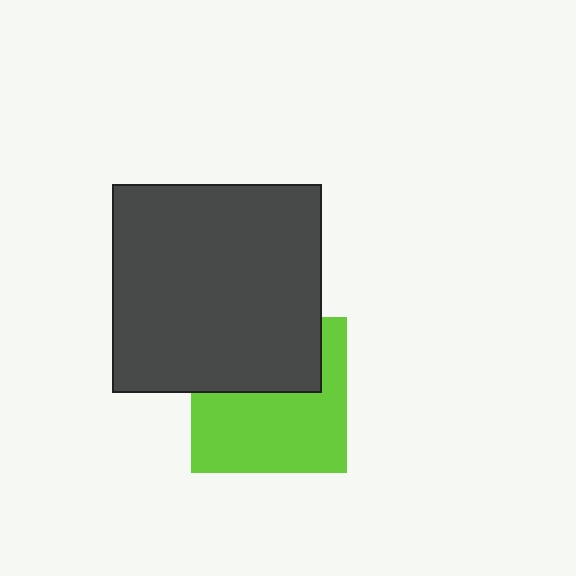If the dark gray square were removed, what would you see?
You would see the complete lime square.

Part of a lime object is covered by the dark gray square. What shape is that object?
It is a square.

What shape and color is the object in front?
The object in front is a dark gray square.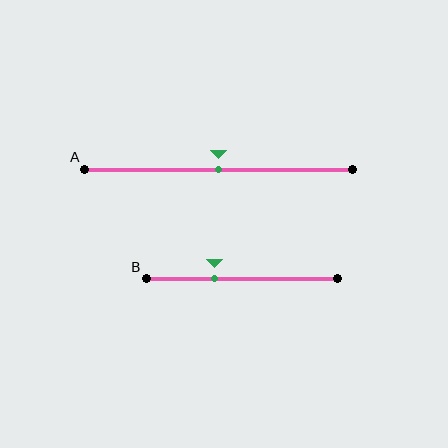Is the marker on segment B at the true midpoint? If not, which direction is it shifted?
No, the marker on segment B is shifted to the left by about 14% of the segment length.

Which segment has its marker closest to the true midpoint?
Segment A has its marker closest to the true midpoint.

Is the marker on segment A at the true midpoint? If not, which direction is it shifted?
Yes, the marker on segment A is at the true midpoint.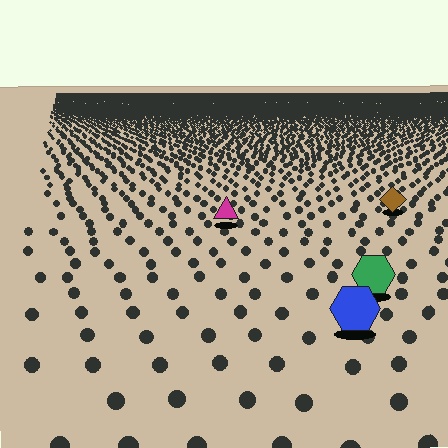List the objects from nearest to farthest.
From nearest to farthest: the blue hexagon, the green hexagon, the magenta triangle, the brown diamond.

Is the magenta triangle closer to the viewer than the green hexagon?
No. The green hexagon is closer — you can tell from the texture gradient: the ground texture is coarser near it.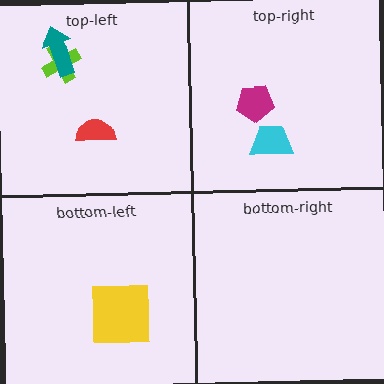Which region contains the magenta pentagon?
The top-right region.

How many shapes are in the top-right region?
2.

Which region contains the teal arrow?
The top-left region.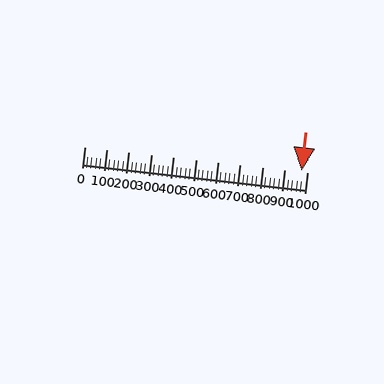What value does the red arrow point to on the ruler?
The red arrow points to approximately 977.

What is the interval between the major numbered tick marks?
The major tick marks are spaced 100 units apart.